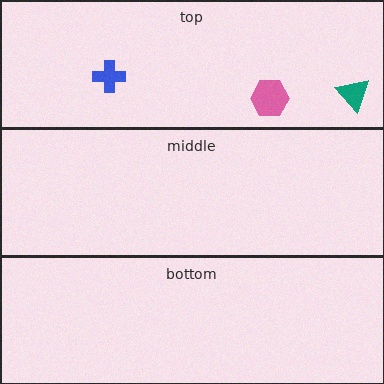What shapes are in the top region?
The teal triangle, the pink hexagon, the blue cross.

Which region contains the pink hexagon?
The top region.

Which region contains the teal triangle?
The top region.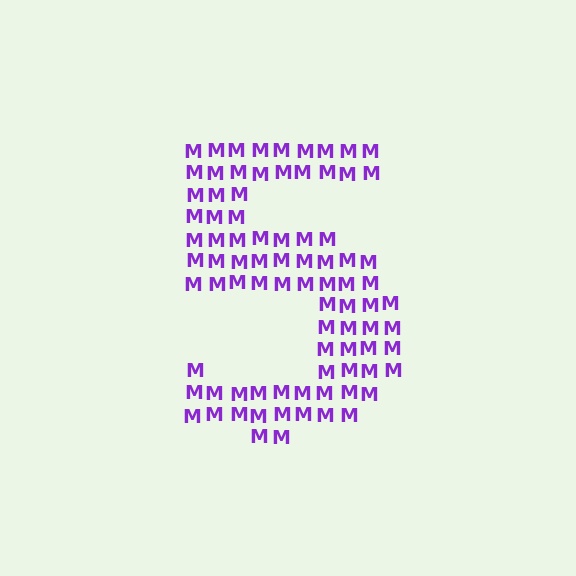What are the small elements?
The small elements are letter M's.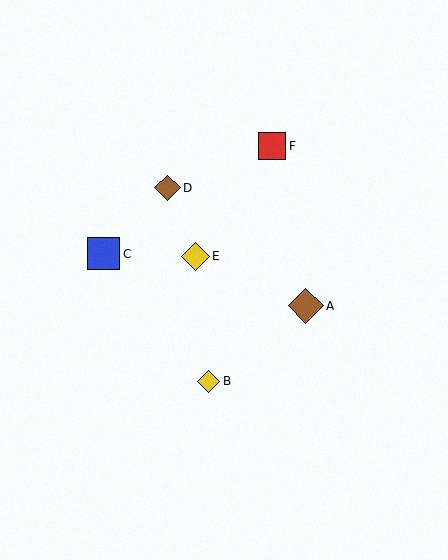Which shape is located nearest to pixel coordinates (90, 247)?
The blue square (labeled C) at (104, 254) is nearest to that location.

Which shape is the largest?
The brown diamond (labeled A) is the largest.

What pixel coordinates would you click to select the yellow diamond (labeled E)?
Click at (196, 256) to select the yellow diamond E.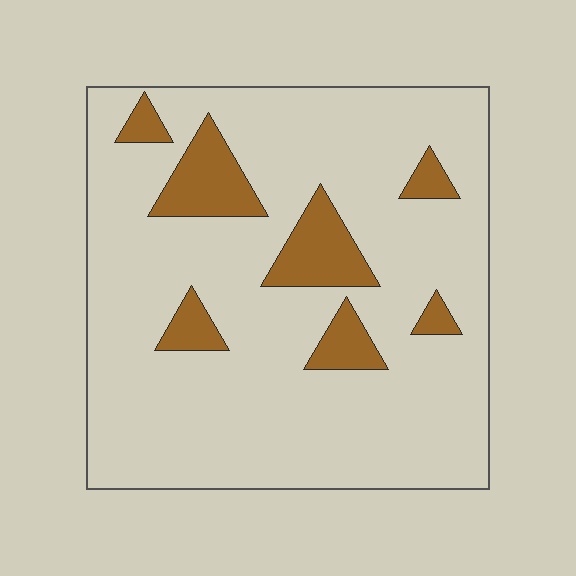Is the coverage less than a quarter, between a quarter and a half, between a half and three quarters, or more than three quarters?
Less than a quarter.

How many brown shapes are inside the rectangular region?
7.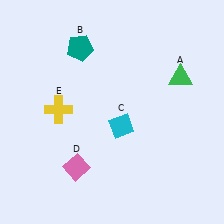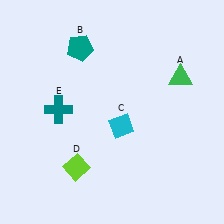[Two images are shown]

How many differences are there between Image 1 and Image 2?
There are 2 differences between the two images.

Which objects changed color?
D changed from pink to lime. E changed from yellow to teal.